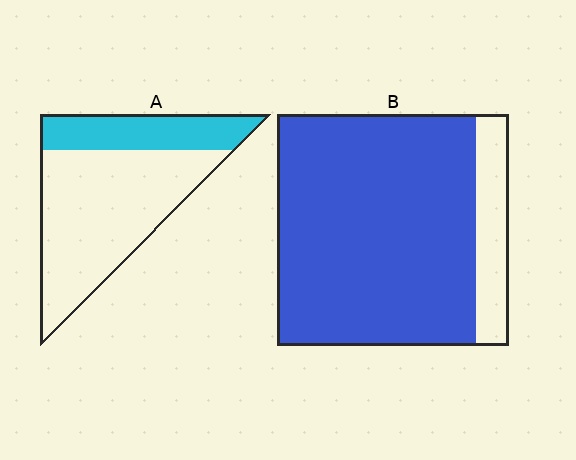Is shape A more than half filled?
No.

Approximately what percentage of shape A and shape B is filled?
A is approximately 30% and B is approximately 85%.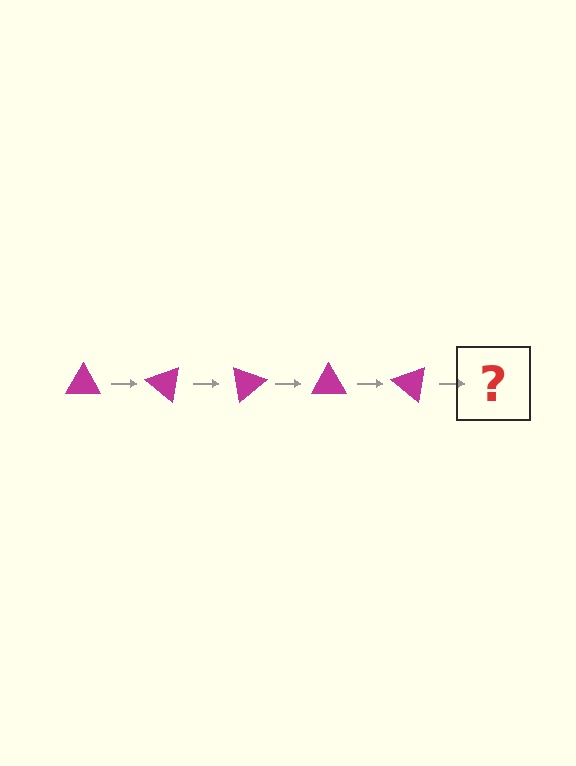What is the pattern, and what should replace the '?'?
The pattern is that the triangle rotates 40 degrees each step. The '?' should be a magenta triangle rotated 200 degrees.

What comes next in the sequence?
The next element should be a magenta triangle rotated 200 degrees.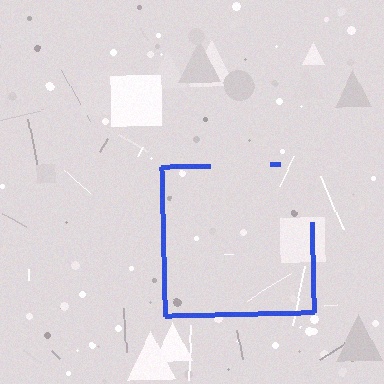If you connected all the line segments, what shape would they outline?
They would outline a square.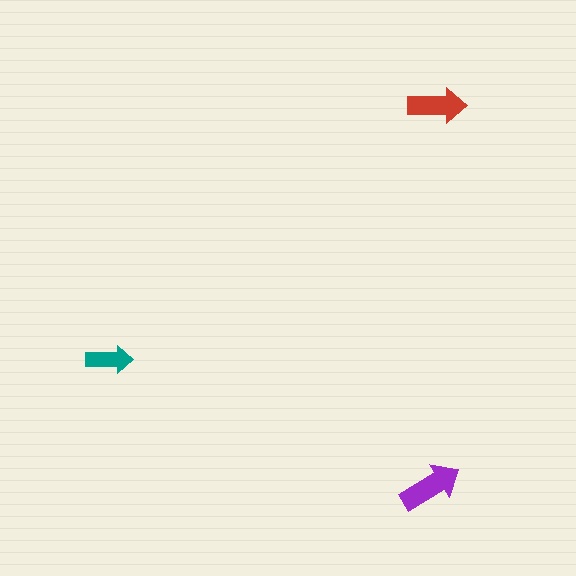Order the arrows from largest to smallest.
the purple one, the red one, the teal one.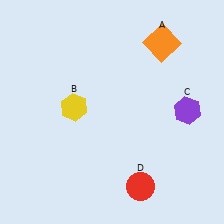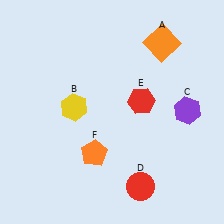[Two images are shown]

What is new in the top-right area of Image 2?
A red hexagon (E) was added in the top-right area of Image 2.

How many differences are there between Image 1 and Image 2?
There are 2 differences between the two images.